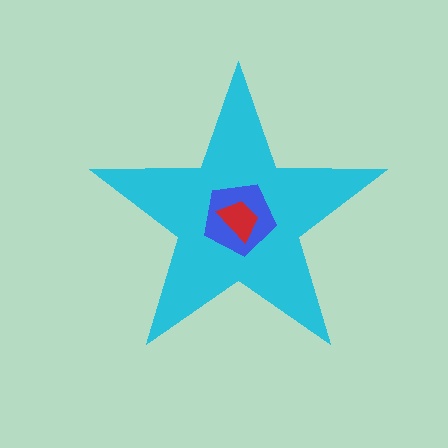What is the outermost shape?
The cyan star.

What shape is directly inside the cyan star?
The blue pentagon.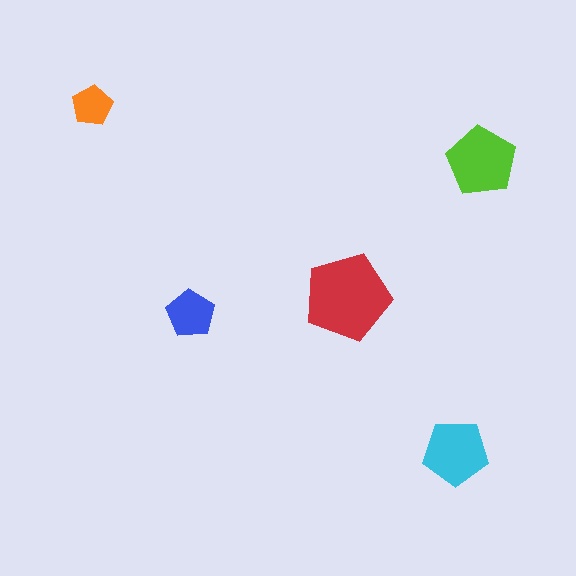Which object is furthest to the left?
The orange pentagon is leftmost.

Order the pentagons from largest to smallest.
the red one, the lime one, the cyan one, the blue one, the orange one.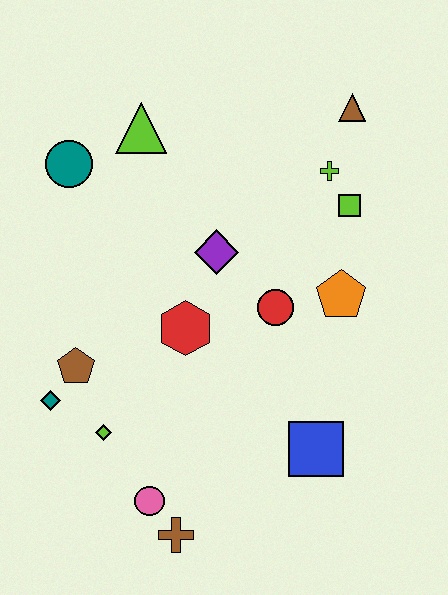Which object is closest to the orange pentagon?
The red circle is closest to the orange pentagon.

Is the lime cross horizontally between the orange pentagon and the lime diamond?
Yes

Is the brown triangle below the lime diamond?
No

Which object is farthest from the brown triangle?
The brown cross is farthest from the brown triangle.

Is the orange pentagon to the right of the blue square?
Yes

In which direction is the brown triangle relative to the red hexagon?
The brown triangle is above the red hexagon.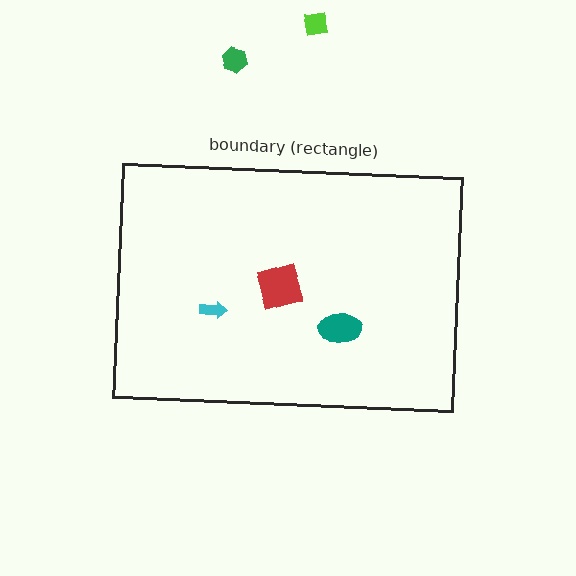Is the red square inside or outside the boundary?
Inside.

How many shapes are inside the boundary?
3 inside, 2 outside.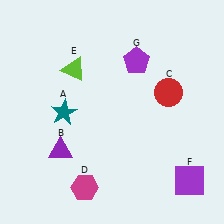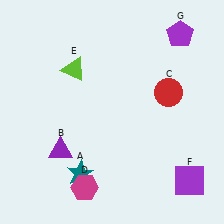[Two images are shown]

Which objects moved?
The objects that moved are: the teal star (A), the purple pentagon (G).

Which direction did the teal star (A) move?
The teal star (A) moved down.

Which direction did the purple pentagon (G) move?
The purple pentagon (G) moved right.